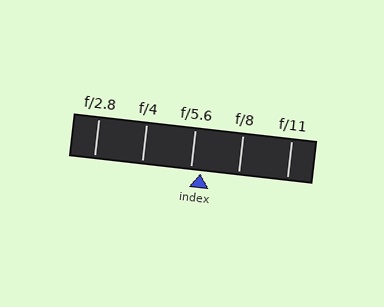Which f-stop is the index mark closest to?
The index mark is closest to f/5.6.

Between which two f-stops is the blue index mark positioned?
The index mark is between f/5.6 and f/8.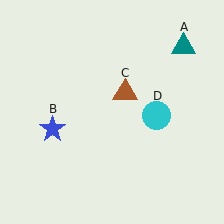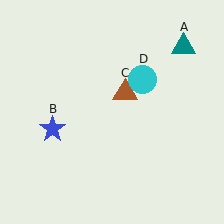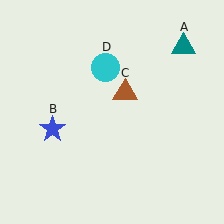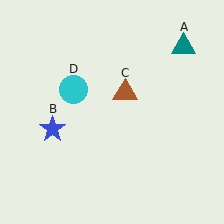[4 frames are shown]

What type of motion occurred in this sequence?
The cyan circle (object D) rotated counterclockwise around the center of the scene.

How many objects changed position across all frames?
1 object changed position: cyan circle (object D).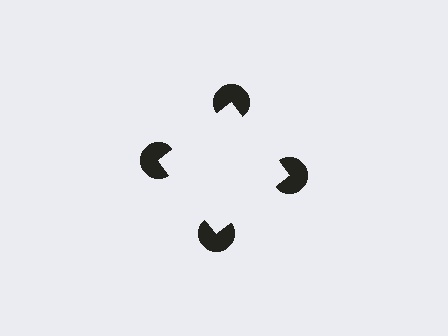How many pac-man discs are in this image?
There are 4 — one at each vertex of the illusory square.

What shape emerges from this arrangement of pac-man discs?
An illusory square — its edges are inferred from the aligned wedge cuts in the pac-man discs, not physically drawn.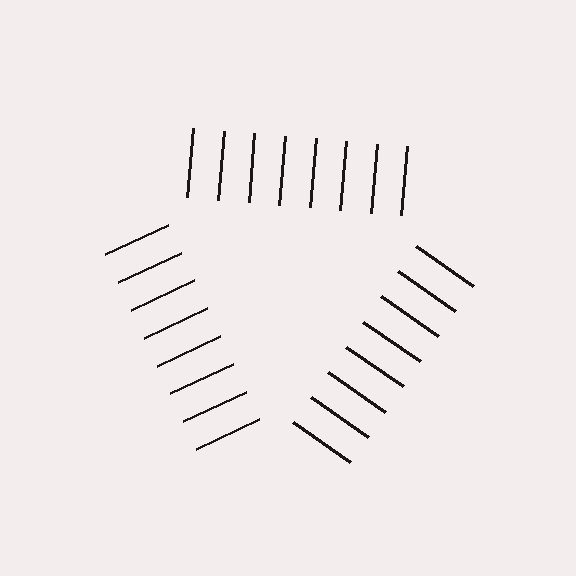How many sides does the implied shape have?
3 sides — the line-ends trace a triangle.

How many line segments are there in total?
24 — 8 along each of the 3 edges.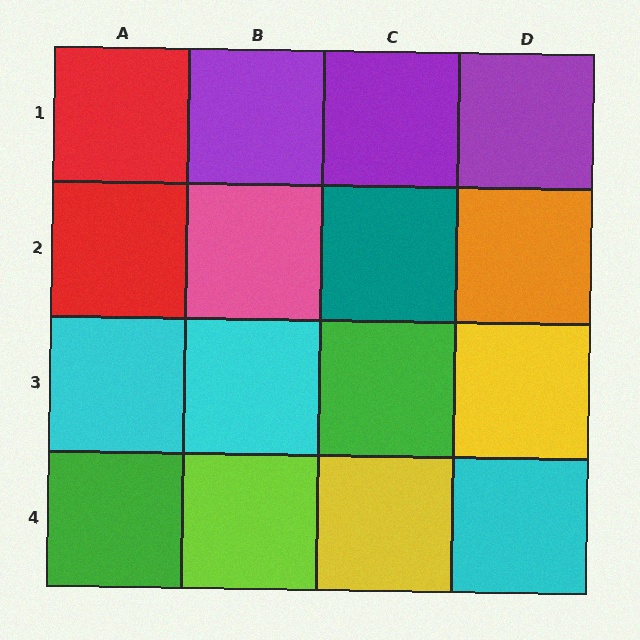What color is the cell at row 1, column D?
Purple.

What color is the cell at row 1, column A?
Red.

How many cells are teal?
1 cell is teal.